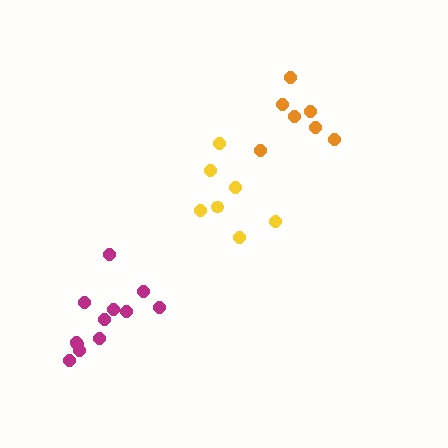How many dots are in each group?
Group 1: 7 dots, Group 2: 12 dots, Group 3: 7 dots (26 total).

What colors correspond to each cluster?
The clusters are colored: yellow, magenta, orange.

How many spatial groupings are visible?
There are 3 spatial groupings.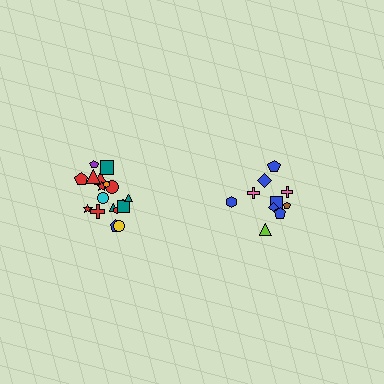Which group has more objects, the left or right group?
The left group.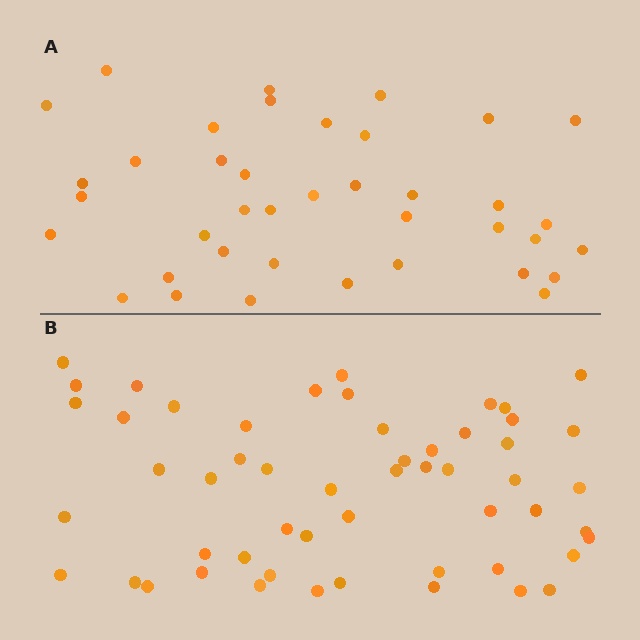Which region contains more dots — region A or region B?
Region B (the bottom region) has more dots.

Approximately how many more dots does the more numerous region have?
Region B has approximately 15 more dots than region A.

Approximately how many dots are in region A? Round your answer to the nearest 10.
About 40 dots. (The exact count is 39, which rounds to 40.)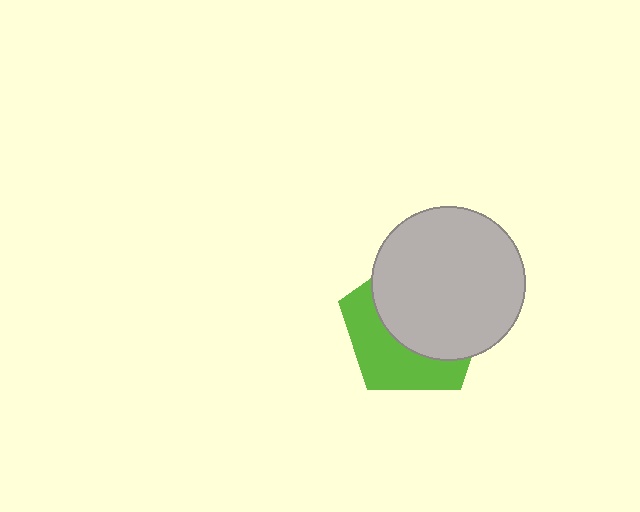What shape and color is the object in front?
The object in front is a light gray circle.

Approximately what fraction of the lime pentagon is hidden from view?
Roughly 60% of the lime pentagon is hidden behind the light gray circle.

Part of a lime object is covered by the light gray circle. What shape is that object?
It is a pentagon.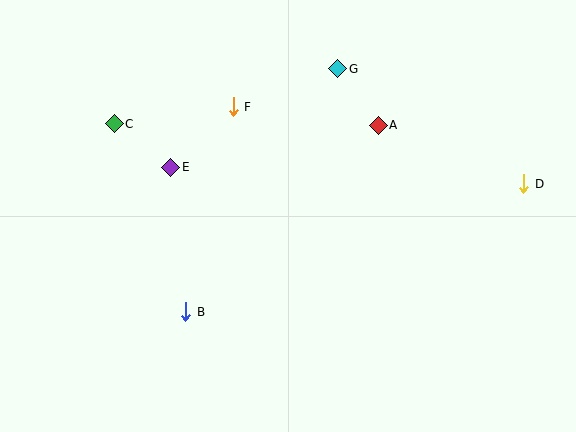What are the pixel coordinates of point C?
Point C is at (114, 124).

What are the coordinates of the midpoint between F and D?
The midpoint between F and D is at (378, 145).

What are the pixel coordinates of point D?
Point D is at (524, 184).